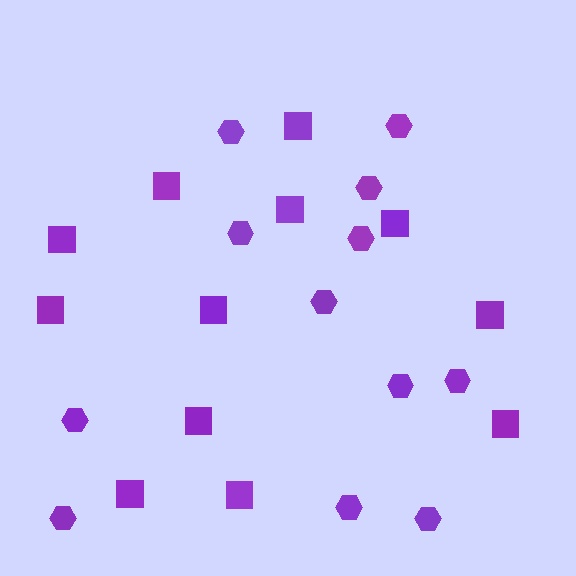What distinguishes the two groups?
There are 2 groups: one group of hexagons (12) and one group of squares (12).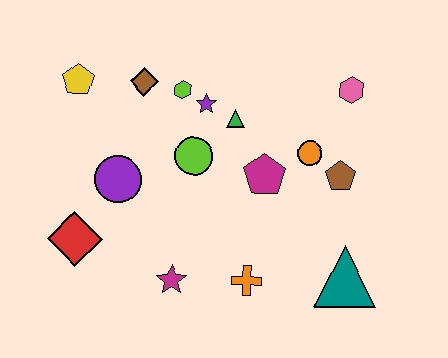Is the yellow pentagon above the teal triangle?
Yes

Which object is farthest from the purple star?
The teal triangle is farthest from the purple star.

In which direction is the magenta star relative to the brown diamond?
The magenta star is below the brown diamond.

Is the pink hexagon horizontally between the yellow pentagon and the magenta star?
No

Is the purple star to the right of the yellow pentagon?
Yes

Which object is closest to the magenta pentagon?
The orange circle is closest to the magenta pentagon.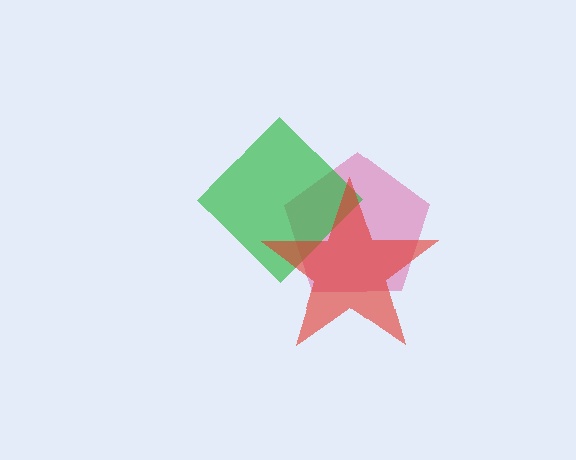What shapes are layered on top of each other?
The layered shapes are: a pink pentagon, a green diamond, a red star.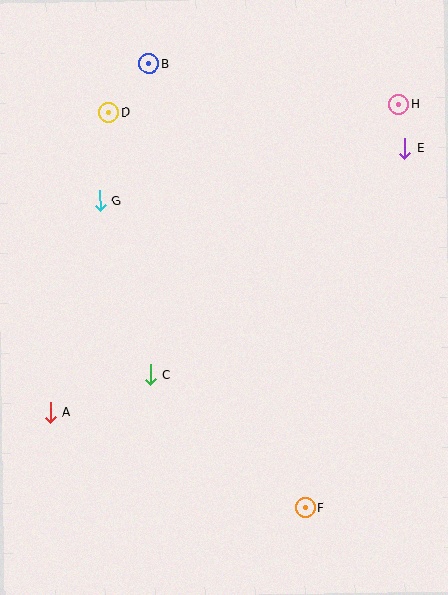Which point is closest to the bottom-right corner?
Point F is closest to the bottom-right corner.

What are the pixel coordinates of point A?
Point A is at (50, 413).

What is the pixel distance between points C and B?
The distance between C and B is 311 pixels.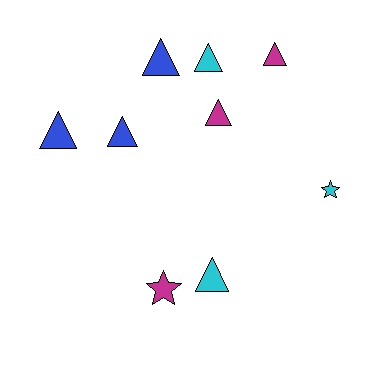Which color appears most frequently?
Magenta, with 3 objects.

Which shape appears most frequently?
Triangle, with 7 objects.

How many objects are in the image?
There are 9 objects.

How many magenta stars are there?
There is 1 magenta star.